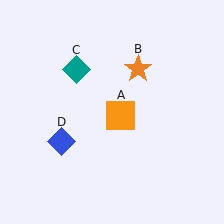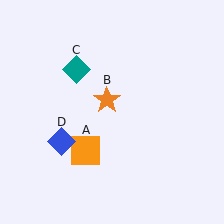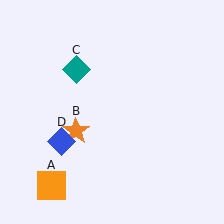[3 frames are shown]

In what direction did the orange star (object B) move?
The orange star (object B) moved down and to the left.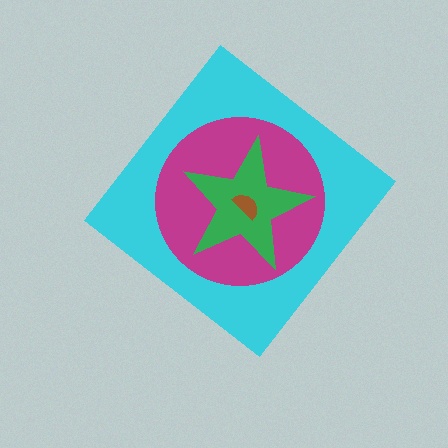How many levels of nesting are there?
4.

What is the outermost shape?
The cyan diamond.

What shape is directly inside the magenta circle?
The green star.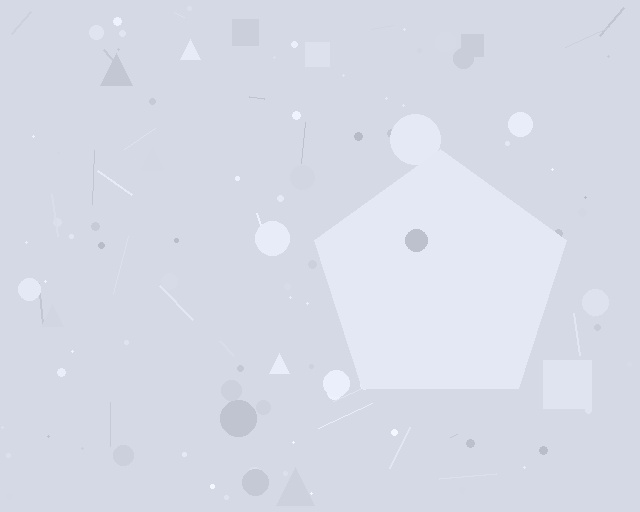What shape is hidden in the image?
A pentagon is hidden in the image.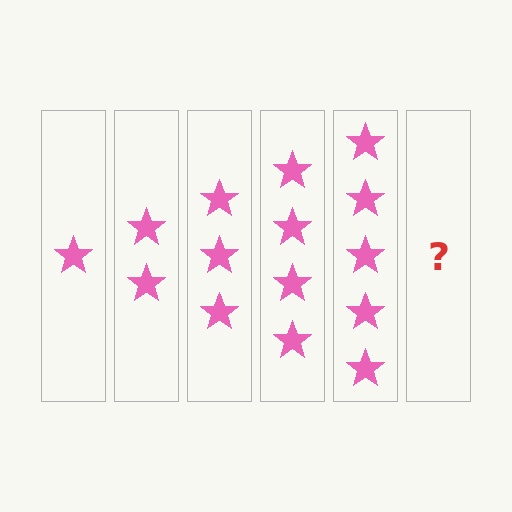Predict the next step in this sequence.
The next step is 6 stars.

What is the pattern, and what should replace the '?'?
The pattern is that each step adds one more star. The '?' should be 6 stars.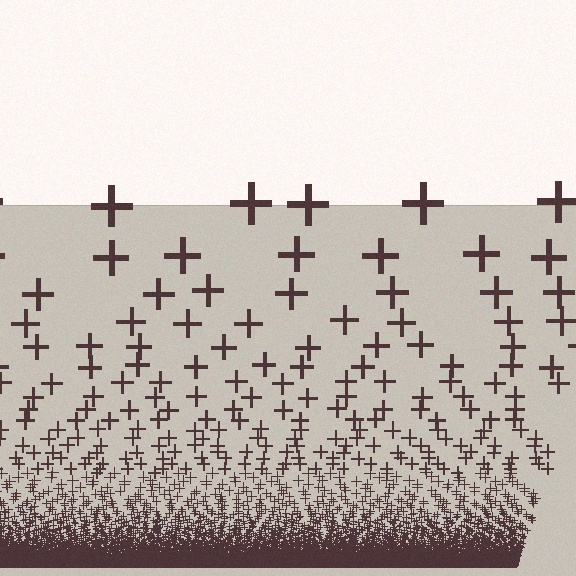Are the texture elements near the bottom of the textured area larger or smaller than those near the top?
Smaller. The gradient is inverted — elements near the bottom are smaller and denser.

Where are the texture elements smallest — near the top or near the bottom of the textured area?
Near the bottom.